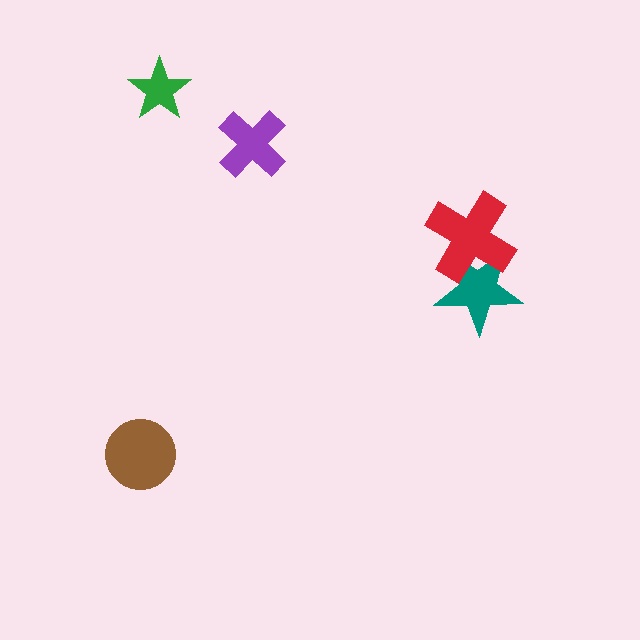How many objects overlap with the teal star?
1 object overlaps with the teal star.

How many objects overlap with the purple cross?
0 objects overlap with the purple cross.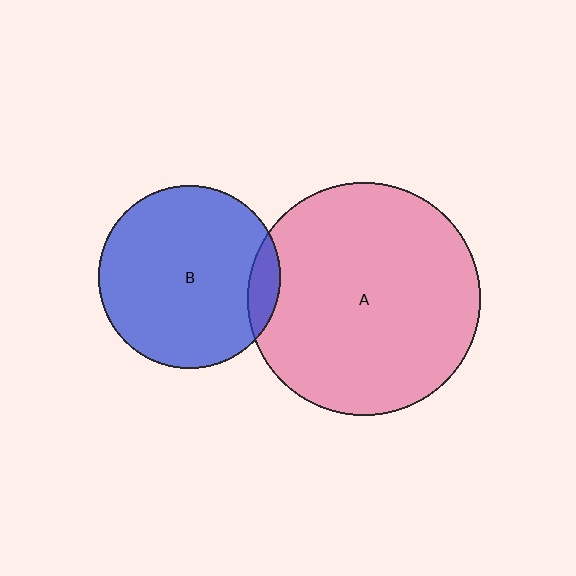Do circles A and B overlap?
Yes.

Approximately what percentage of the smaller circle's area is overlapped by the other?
Approximately 10%.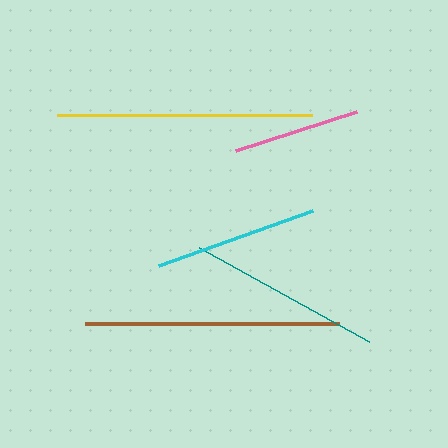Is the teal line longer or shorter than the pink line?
The teal line is longer than the pink line.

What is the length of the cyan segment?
The cyan segment is approximately 163 pixels long.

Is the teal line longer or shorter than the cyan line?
The teal line is longer than the cyan line.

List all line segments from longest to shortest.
From longest to shortest: yellow, brown, teal, cyan, pink.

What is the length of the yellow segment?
The yellow segment is approximately 255 pixels long.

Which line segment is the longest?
The yellow line is the longest at approximately 255 pixels.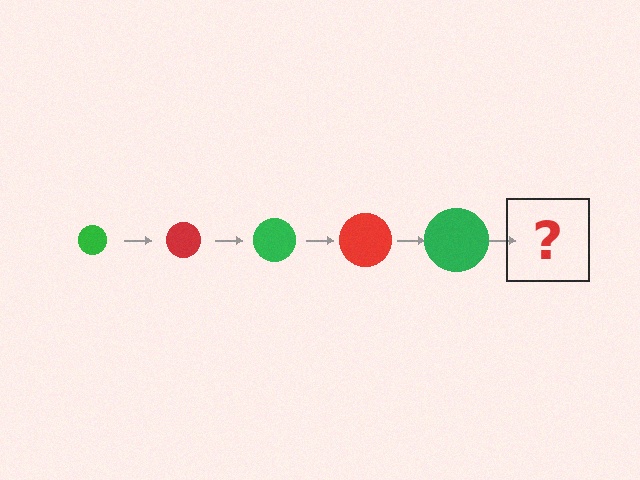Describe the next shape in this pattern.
It should be a red circle, larger than the previous one.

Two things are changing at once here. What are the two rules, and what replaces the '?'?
The two rules are that the circle grows larger each step and the color cycles through green and red. The '?' should be a red circle, larger than the previous one.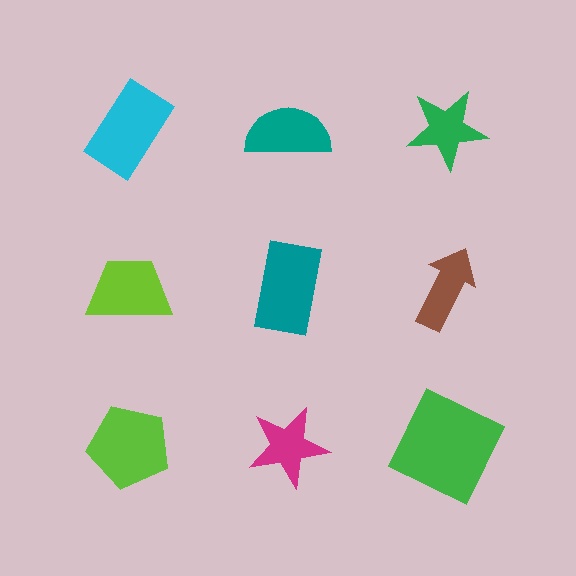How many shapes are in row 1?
3 shapes.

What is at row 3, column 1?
A lime pentagon.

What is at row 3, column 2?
A magenta star.